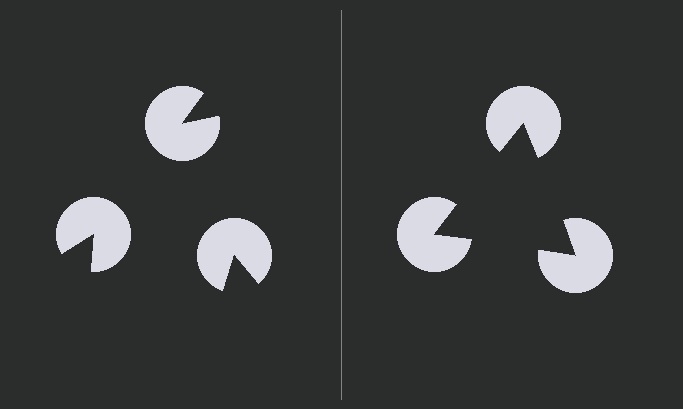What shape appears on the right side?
An illusory triangle.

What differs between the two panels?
The pac-man discs are positioned identically on both sides; only the wedge orientations differ. On the right they align to a triangle; on the left they are misaligned.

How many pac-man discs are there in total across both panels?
6 — 3 on each side.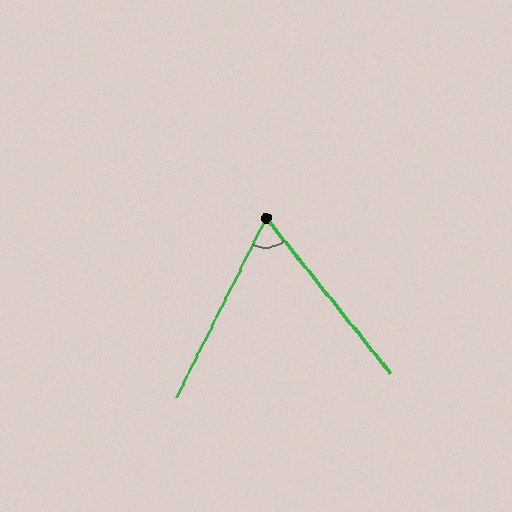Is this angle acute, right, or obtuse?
It is acute.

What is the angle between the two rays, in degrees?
Approximately 65 degrees.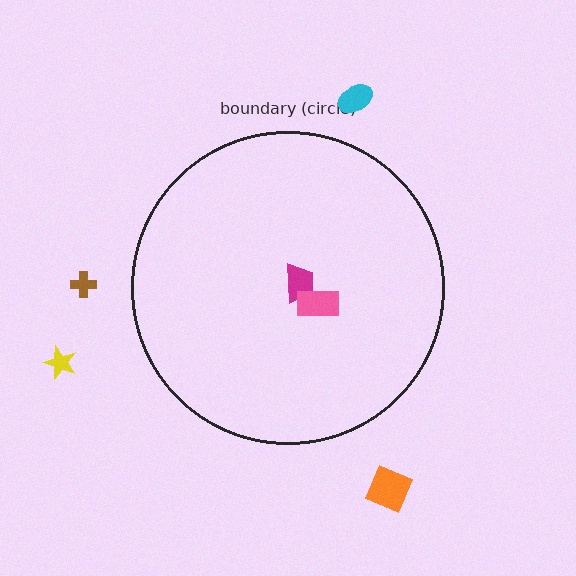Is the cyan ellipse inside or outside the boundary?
Outside.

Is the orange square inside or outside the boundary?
Outside.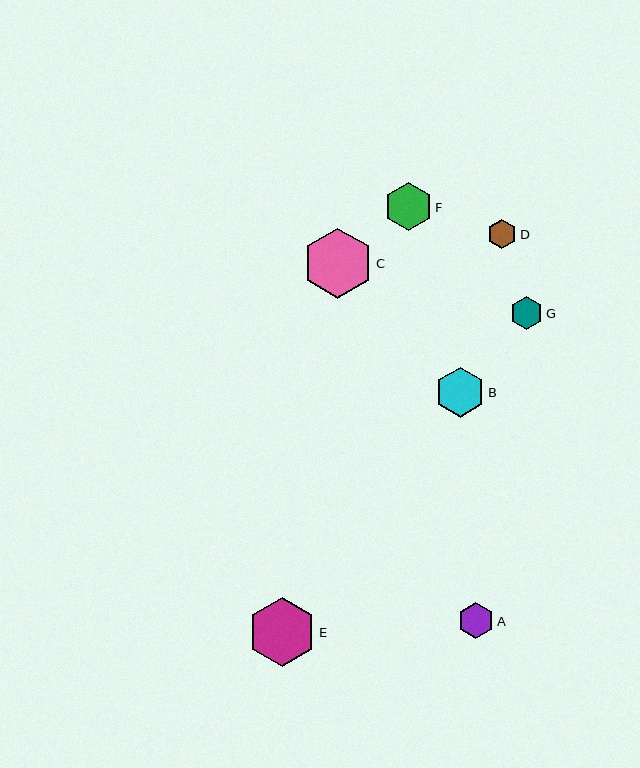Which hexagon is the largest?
Hexagon C is the largest with a size of approximately 70 pixels.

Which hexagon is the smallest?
Hexagon D is the smallest with a size of approximately 29 pixels.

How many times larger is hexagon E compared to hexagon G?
Hexagon E is approximately 2.1 times the size of hexagon G.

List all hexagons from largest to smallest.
From largest to smallest: C, E, B, F, A, G, D.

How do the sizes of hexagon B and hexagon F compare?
Hexagon B and hexagon F are approximately the same size.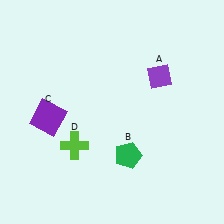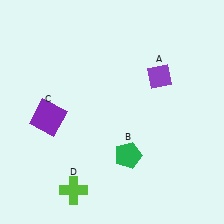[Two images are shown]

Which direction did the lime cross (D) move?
The lime cross (D) moved down.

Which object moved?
The lime cross (D) moved down.